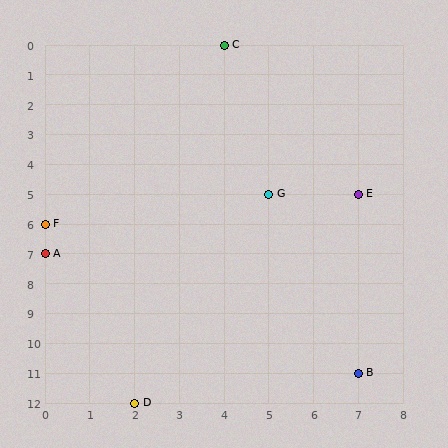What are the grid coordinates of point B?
Point B is at grid coordinates (7, 11).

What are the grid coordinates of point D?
Point D is at grid coordinates (2, 12).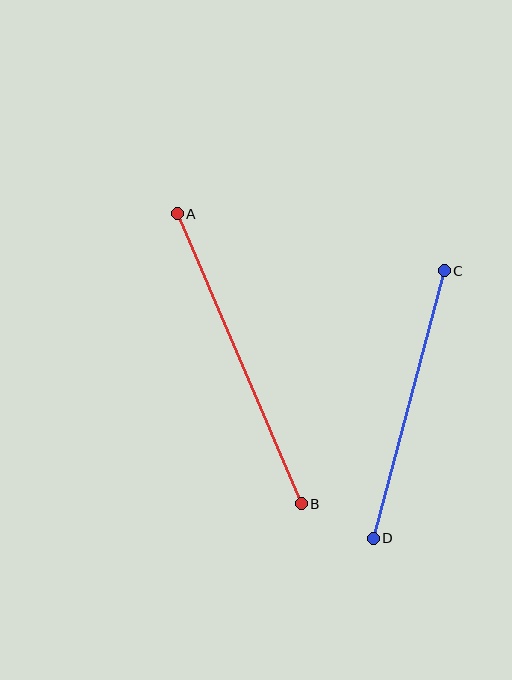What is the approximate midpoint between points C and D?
The midpoint is at approximately (409, 405) pixels.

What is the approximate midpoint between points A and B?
The midpoint is at approximately (239, 359) pixels.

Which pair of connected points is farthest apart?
Points A and B are farthest apart.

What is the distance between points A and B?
The distance is approximately 315 pixels.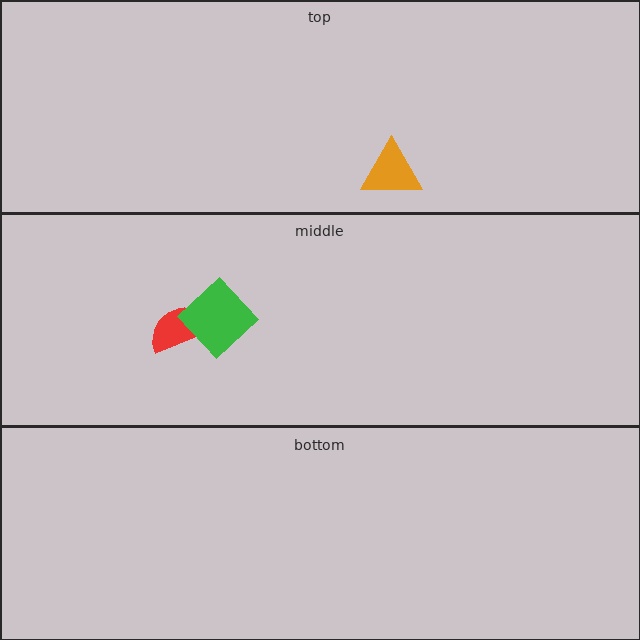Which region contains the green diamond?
The middle region.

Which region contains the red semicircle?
The middle region.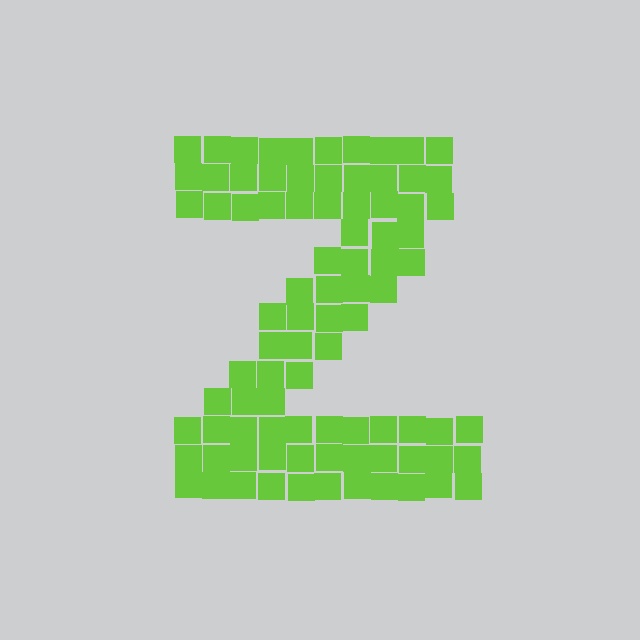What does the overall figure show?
The overall figure shows the letter Z.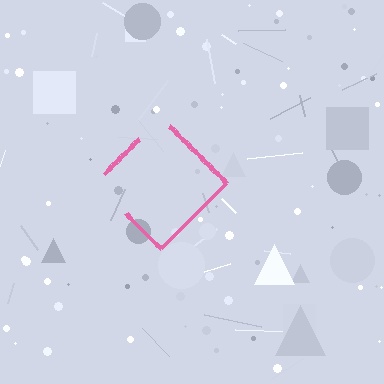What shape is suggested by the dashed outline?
The dashed outline suggests a diamond.